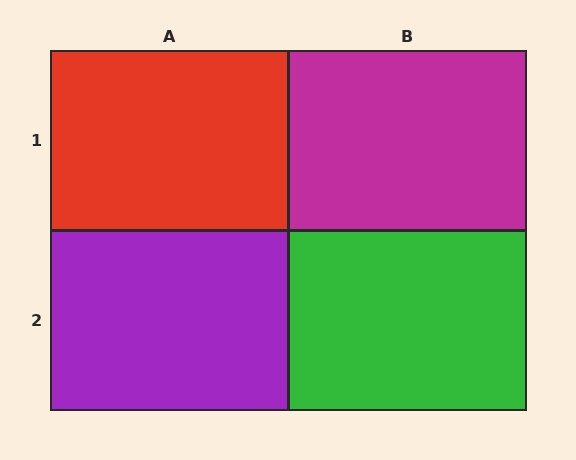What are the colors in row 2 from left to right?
Purple, green.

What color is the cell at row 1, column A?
Red.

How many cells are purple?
1 cell is purple.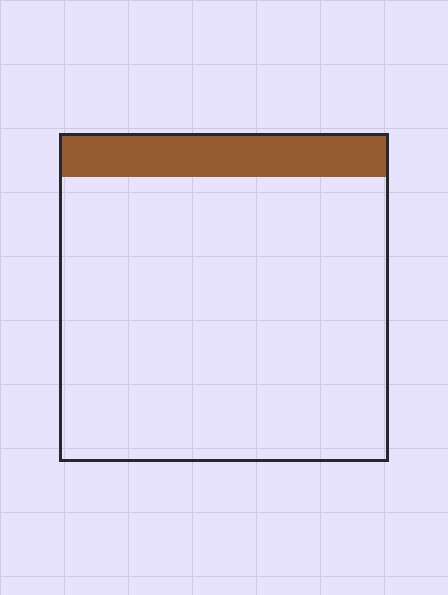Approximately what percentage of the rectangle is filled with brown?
Approximately 15%.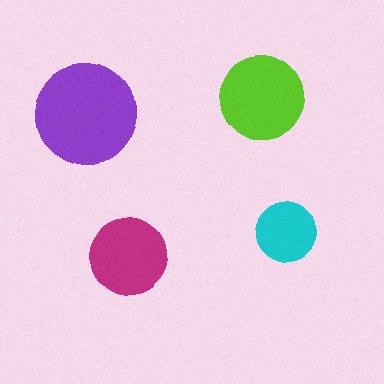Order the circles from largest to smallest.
the purple one, the lime one, the magenta one, the cyan one.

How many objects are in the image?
There are 4 objects in the image.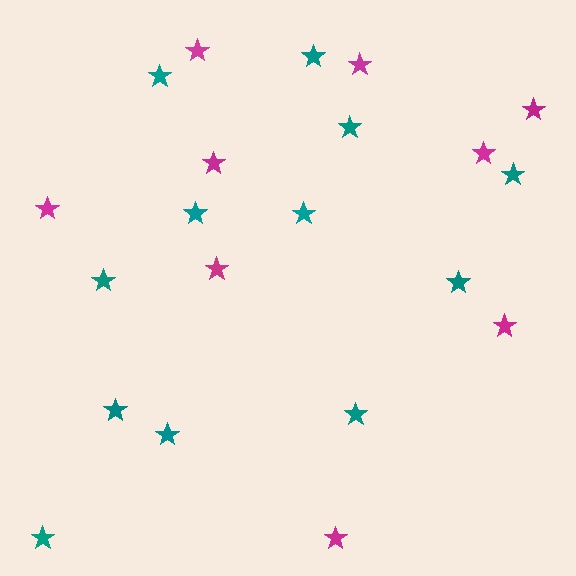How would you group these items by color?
There are 2 groups: one group of teal stars (12) and one group of magenta stars (9).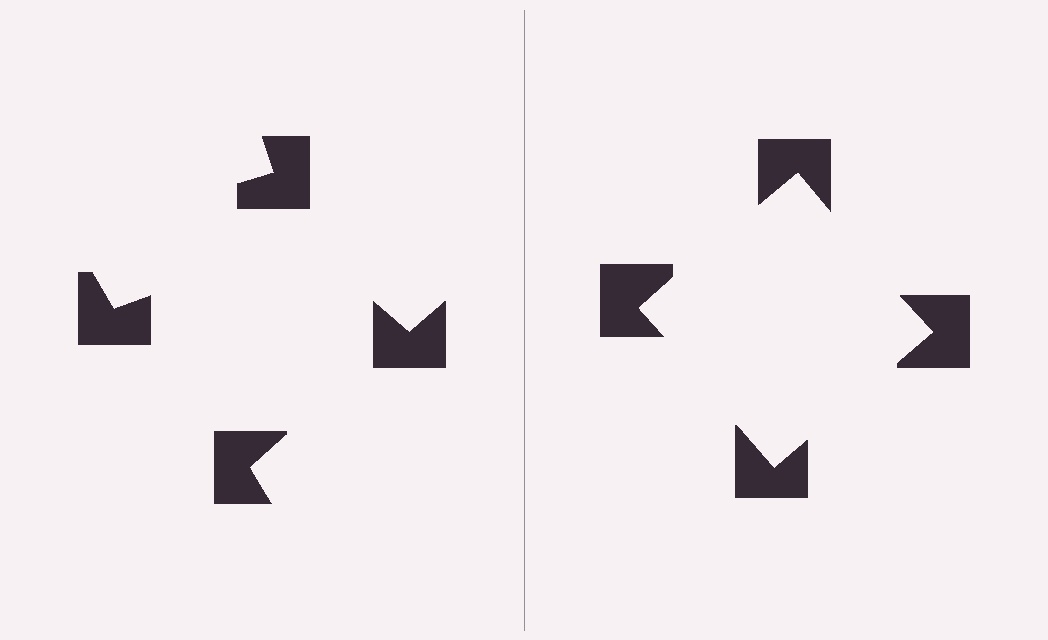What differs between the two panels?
The notched squares are positioned identically on both sides; only the wedge orientations differ. On the right they align to a square; on the left they are misaligned.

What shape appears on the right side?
An illusory square.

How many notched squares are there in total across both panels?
8 — 4 on each side.